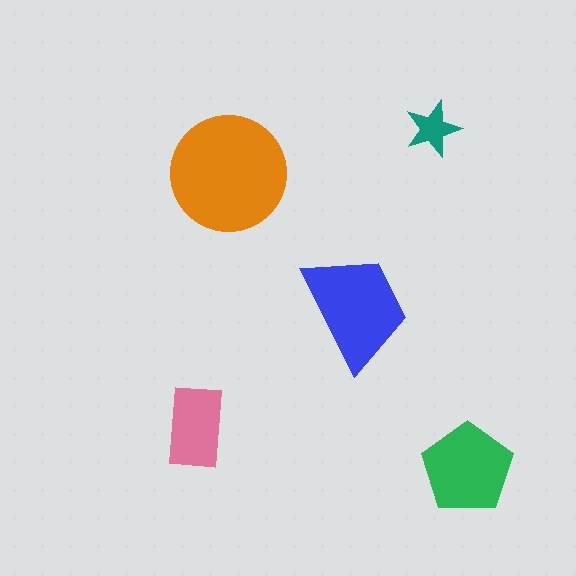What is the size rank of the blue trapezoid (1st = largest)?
2nd.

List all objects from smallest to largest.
The teal star, the pink rectangle, the green pentagon, the blue trapezoid, the orange circle.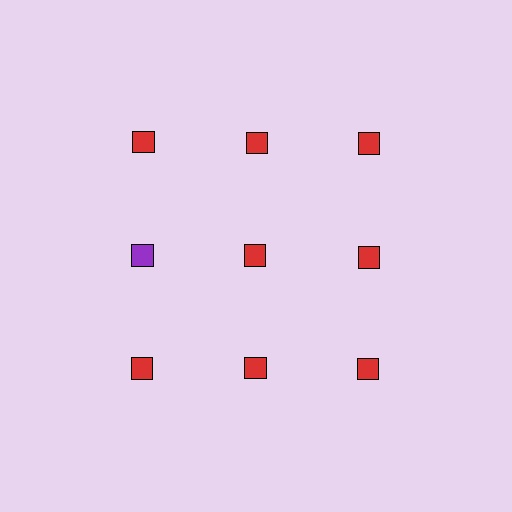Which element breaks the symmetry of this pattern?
The purple square in the second row, leftmost column breaks the symmetry. All other shapes are red squares.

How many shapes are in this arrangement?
There are 9 shapes arranged in a grid pattern.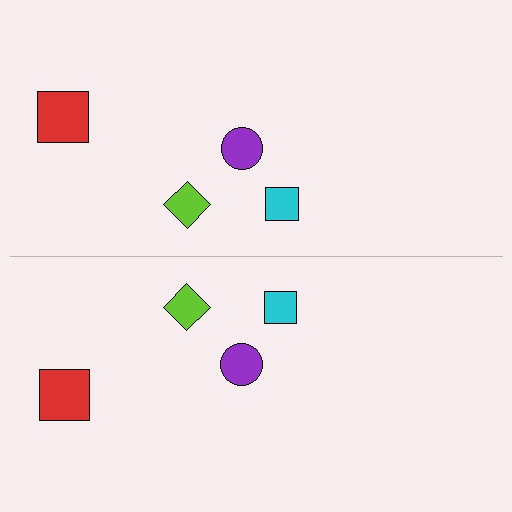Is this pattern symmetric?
Yes, this pattern has bilateral (reflection) symmetry.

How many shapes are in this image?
There are 8 shapes in this image.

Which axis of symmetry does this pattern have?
The pattern has a horizontal axis of symmetry running through the center of the image.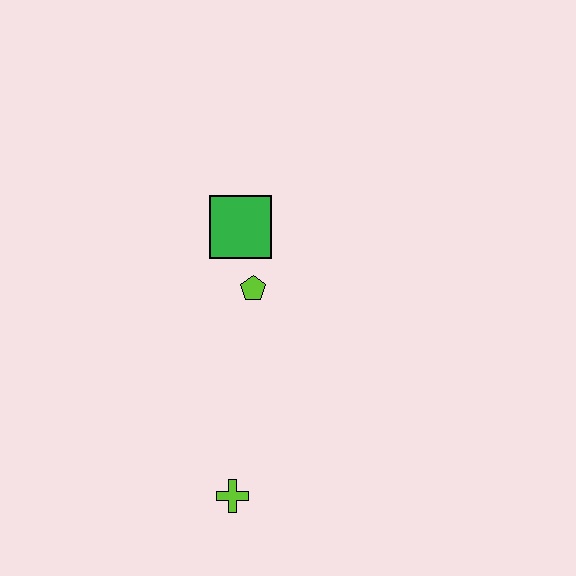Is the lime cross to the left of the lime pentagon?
Yes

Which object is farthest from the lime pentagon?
The lime cross is farthest from the lime pentagon.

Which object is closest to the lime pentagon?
The green square is closest to the lime pentagon.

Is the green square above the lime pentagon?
Yes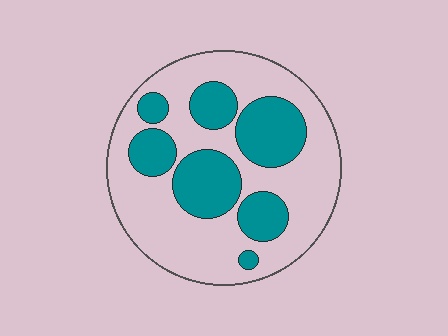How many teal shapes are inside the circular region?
7.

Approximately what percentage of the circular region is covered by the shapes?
Approximately 35%.